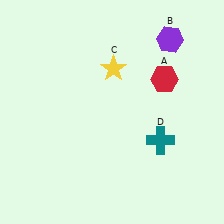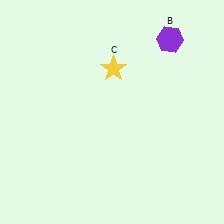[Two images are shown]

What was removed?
The teal cross (D), the red hexagon (A) were removed in Image 2.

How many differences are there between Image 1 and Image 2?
There are 2 differences between the two images.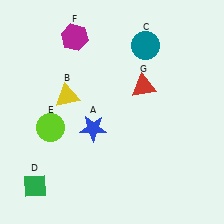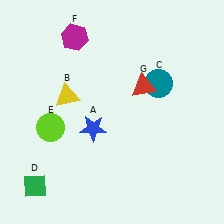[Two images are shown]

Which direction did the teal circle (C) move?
The teal circle (C) moved down.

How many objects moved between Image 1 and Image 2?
1 object moved between the two images.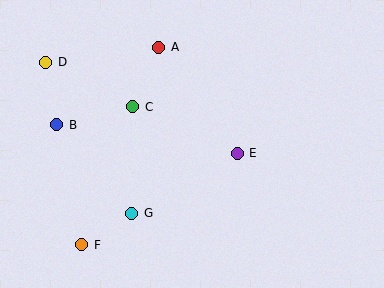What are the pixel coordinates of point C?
Point C is at (133, 107).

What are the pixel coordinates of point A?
Point A is at (159, 47).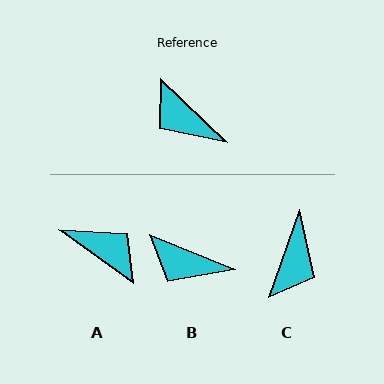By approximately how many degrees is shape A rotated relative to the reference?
Approximately 172 degrees clockwise.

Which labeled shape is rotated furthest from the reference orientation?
A, about 172 degrees away.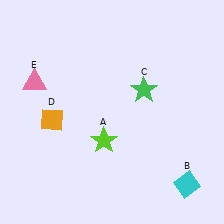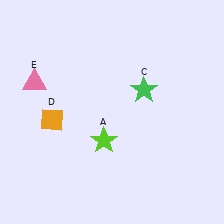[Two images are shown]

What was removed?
The cyan diamond (B) was removed in Image 2.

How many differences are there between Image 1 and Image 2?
There is 1 difference between the two images.